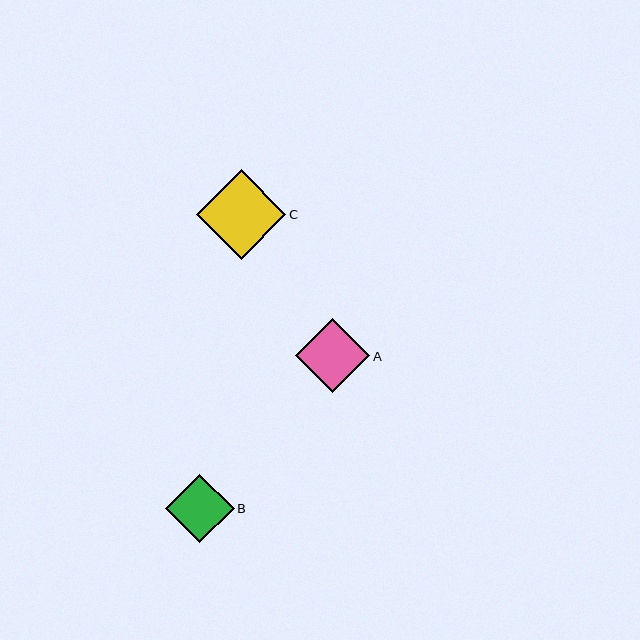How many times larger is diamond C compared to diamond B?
Diamond C is approximately 1.3 times the size of diamond B.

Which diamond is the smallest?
Diamond B is the smallest with a size of approximately 68 pixels.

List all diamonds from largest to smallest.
From largest to smallest: C, A, B.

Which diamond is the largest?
Diamond C is the largest with a size of approximately 89 pixels.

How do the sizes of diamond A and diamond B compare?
Diamond A and diamond B are approximately the same size.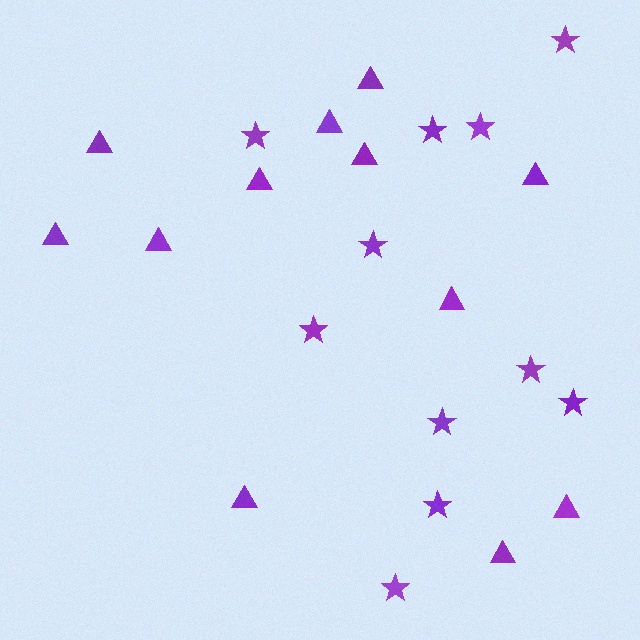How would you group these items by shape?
There are 2 groups: one group of triangles (12) and one group of stars (11).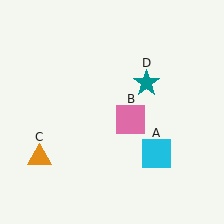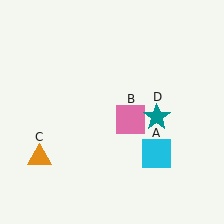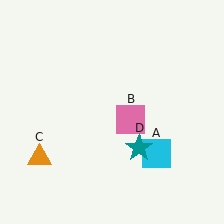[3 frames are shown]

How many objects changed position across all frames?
1 object changed position: teal star (object D).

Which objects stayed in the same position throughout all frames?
Cyan square (object A) and pink square (object B) and orange triangle (object C) remained stationary.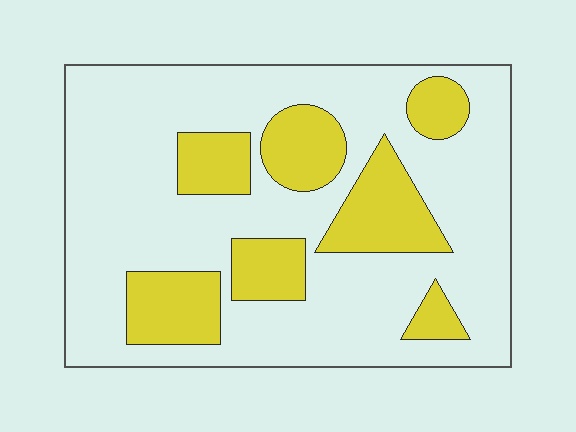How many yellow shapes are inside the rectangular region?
7.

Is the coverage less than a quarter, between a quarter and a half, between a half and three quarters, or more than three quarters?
Between a quarter and a half.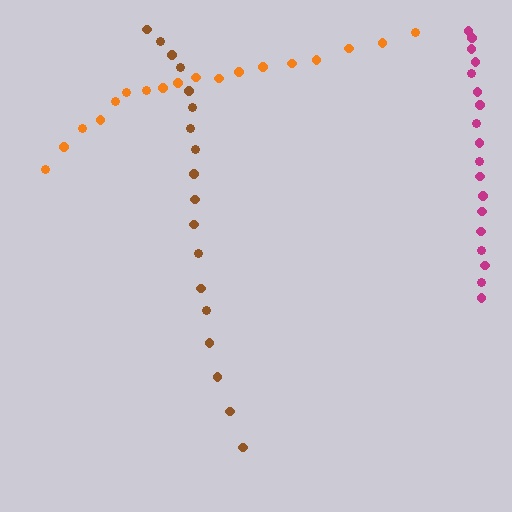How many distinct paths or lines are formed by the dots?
There are 3 distinct paths.